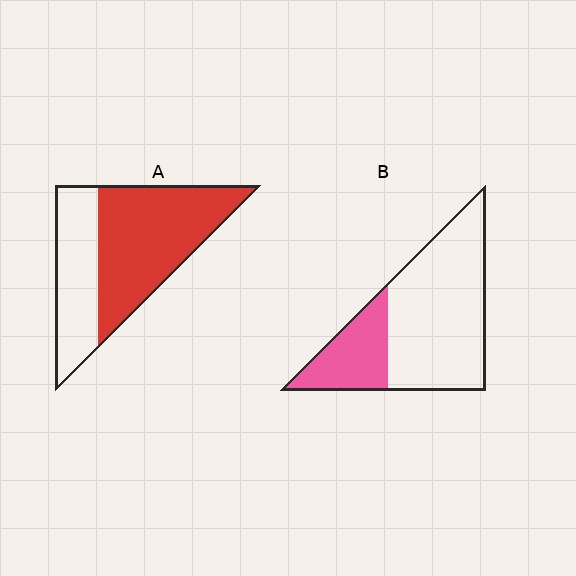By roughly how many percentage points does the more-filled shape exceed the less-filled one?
By roughly 35 percentage points (A over B).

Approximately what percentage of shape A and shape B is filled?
A is approximately 65% and B is approximately 30%.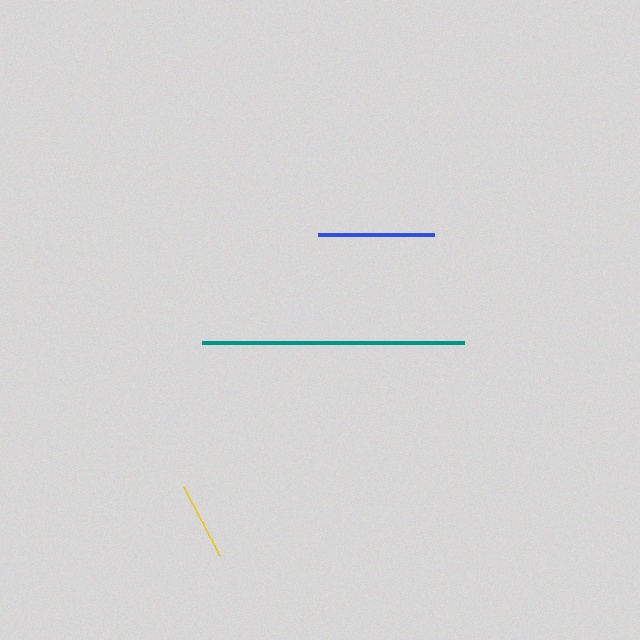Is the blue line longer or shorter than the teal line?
The teal line is longer than the blue line.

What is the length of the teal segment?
The teal segment is approximately 262 pixels long.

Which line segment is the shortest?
The yellow line is the shortest at approximately 77 pixels.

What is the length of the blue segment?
The blue segment is approximately 117 pixels long.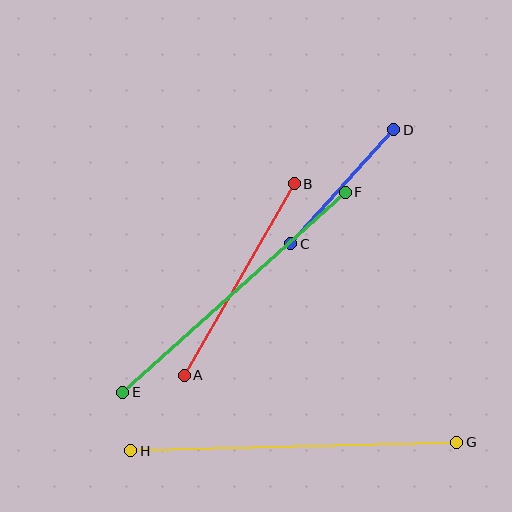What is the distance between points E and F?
The distance is approximately 299 pixels.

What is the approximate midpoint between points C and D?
The midpoint is at approximately (342, 187) pixels.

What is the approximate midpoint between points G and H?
The midpoint is at approximately (294, 446) pixels.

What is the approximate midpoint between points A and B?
The midpoint is at approximately (239, 279) pixels.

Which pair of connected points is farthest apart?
Points G and H are farthest apart.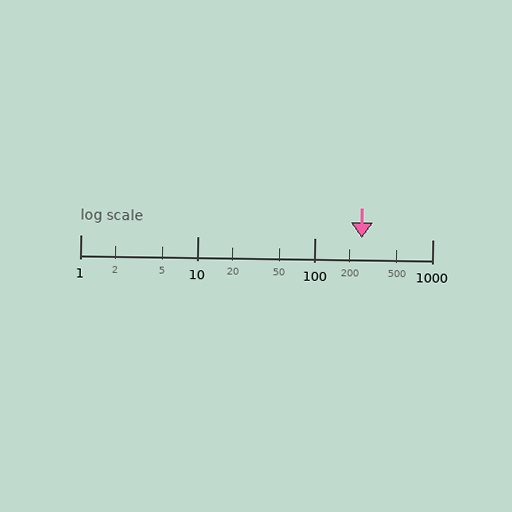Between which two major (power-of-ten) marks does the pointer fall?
The pointer is between 100 and 1000.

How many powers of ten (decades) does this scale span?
The scale spans 3 decades, from 1 to 1000.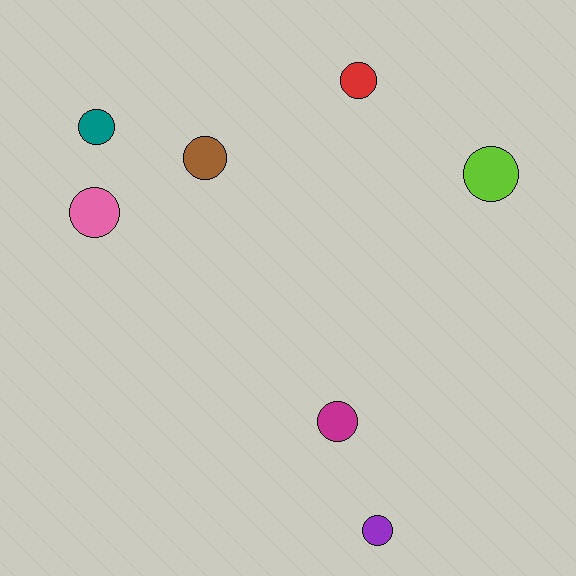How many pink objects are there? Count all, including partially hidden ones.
There is 1 pink object.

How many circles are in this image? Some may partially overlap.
There are 7 circles.